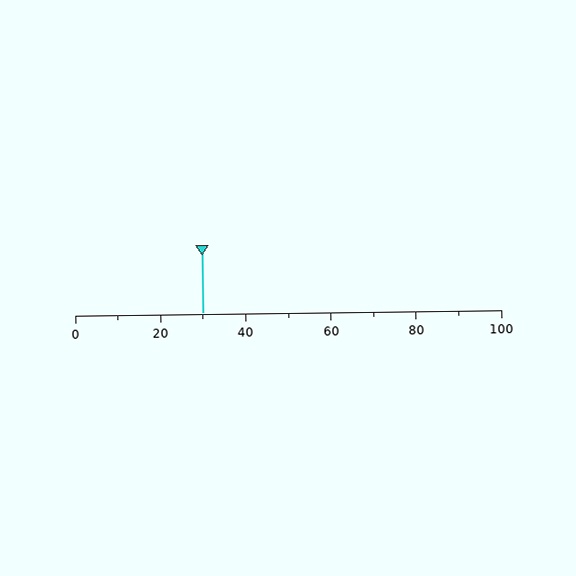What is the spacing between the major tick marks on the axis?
The major ticks are spaced 20 apart.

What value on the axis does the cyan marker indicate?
The marker indicates approximately 30.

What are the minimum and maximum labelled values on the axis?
The axis runs from 0 to 100.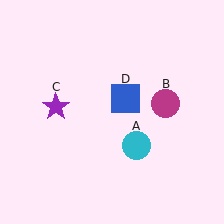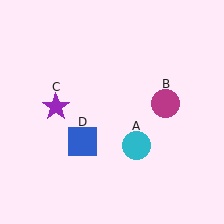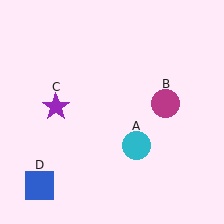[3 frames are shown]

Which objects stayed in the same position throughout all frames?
Cyan circle (object A) and magenta circle (object B) and purple star (object C) remained stationary.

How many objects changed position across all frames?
1 object changed position: blue square (object D).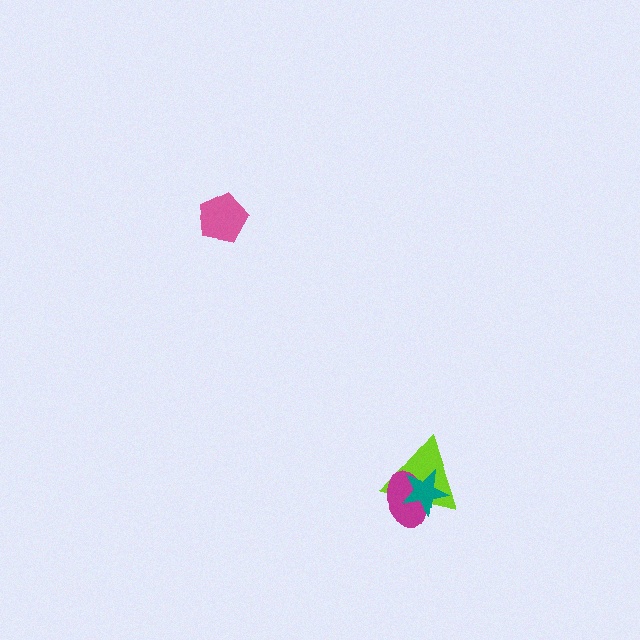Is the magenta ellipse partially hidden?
Yes, it is partially covered by another shape.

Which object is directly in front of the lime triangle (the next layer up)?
The magenta ellipse is directly in front of the lime triangle.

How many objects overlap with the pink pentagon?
0 objects overlap with the pink pentagon.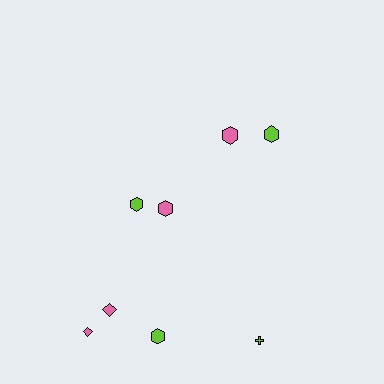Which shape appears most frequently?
Hexagon, with 5 objects.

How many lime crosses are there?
There is 1 lime cross.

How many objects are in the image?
There are 8 objects.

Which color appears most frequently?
Pink, with 4 objects.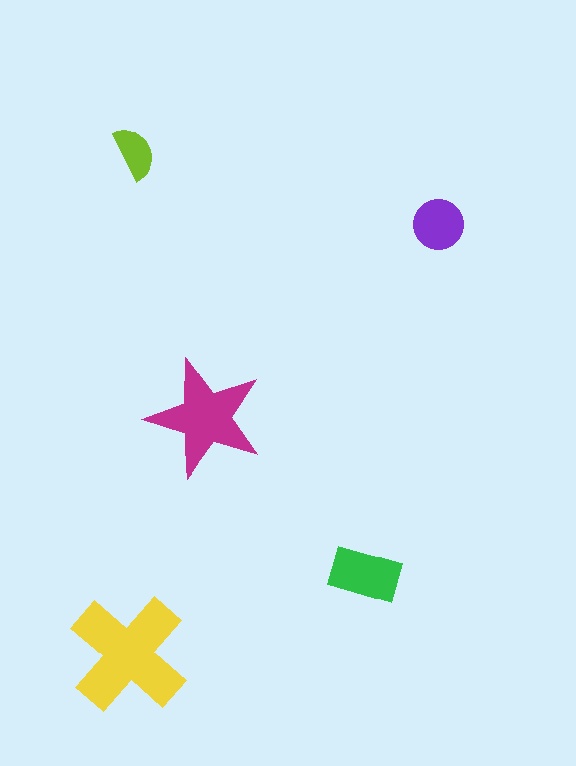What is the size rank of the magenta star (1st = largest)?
2nd.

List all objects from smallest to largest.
The lime semicircle, the purple circle, the green rectangle, the magenta star, the yellow cross.